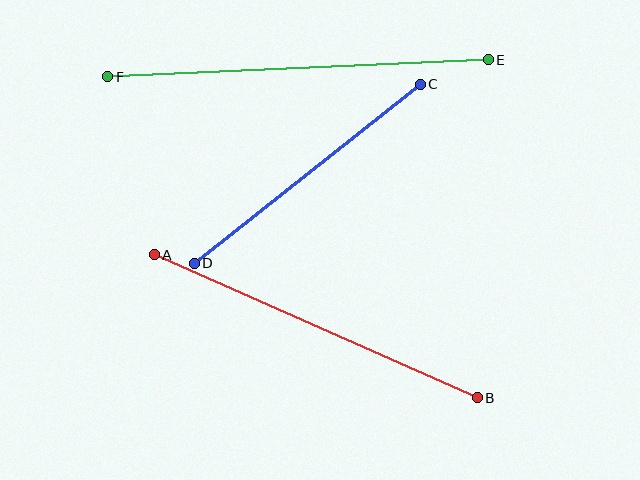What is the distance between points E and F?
The distance is approximately 381 pixels.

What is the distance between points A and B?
The distance is approximately 354 pixels.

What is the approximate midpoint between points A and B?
The midpoint is at approximately (316, 326) pixels.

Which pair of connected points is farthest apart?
Points E and F are farthest apart.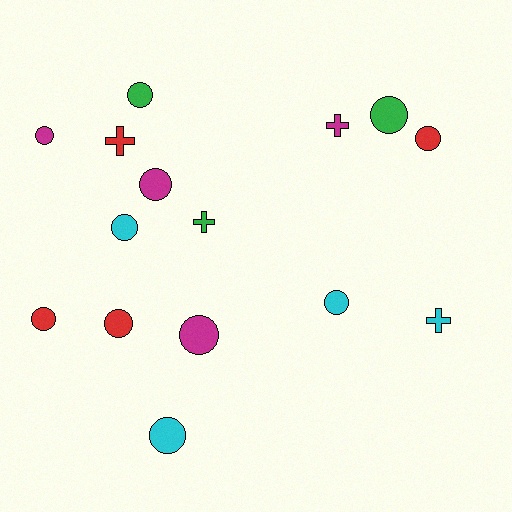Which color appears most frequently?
Cyan, with 4 objects.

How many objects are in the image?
There are 15 objects.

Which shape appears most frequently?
Circle, with 11 objects.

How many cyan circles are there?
There are 3 cyan circles.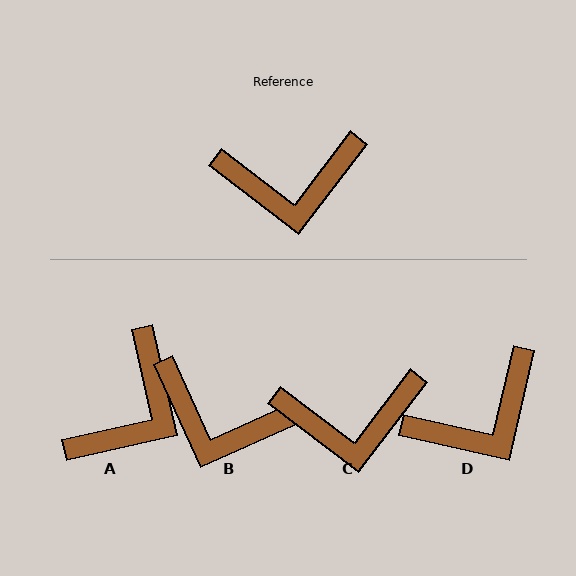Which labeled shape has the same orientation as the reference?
C.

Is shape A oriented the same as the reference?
No, it is off by about 50 degrees.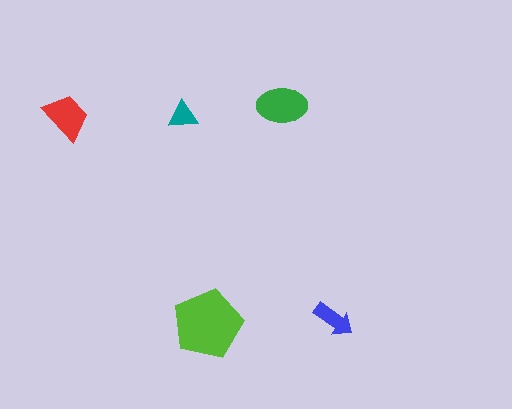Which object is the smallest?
The teal triangle.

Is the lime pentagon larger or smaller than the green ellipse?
Larger.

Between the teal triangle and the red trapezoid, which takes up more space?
The red trapezoid.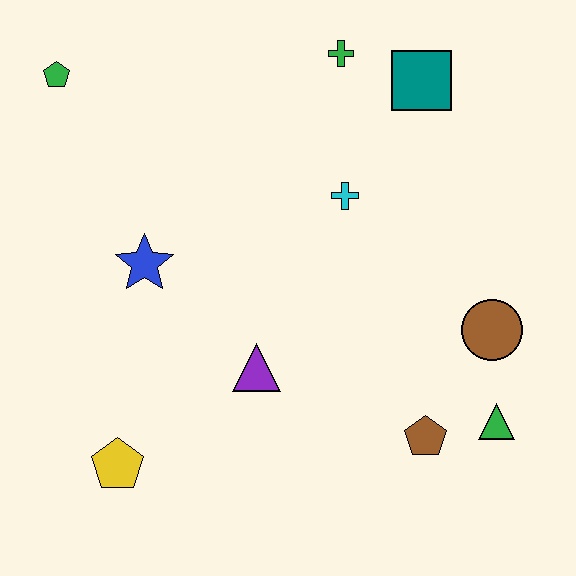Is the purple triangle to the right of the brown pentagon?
No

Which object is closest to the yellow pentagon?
The purple triangle is closest to the yellow pentagon.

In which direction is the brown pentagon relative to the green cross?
The brown pentagon is below the green cross.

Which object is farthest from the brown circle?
The green pentagon is farthest from the brown circle.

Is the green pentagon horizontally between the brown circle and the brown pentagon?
No